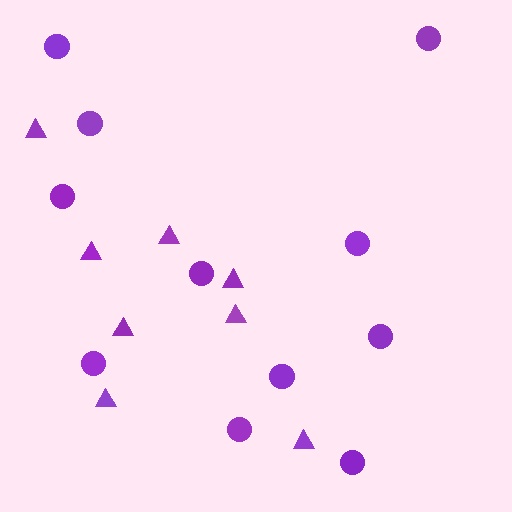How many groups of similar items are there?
There are 2 groups: one group of circles (11) and one group of triangles (8).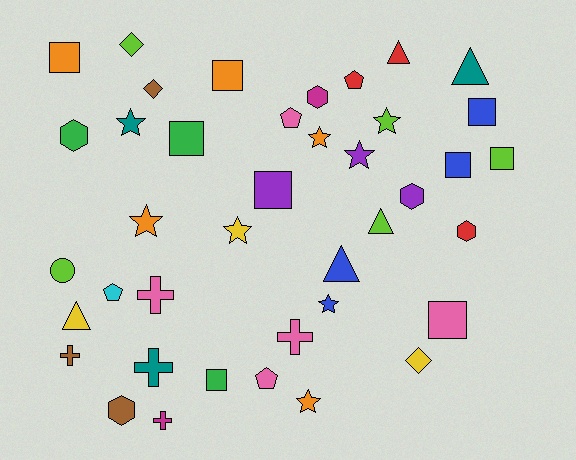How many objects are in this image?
There are 40 objects.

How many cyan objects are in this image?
There is 1 cyan object.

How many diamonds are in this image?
There are 3 diamonds.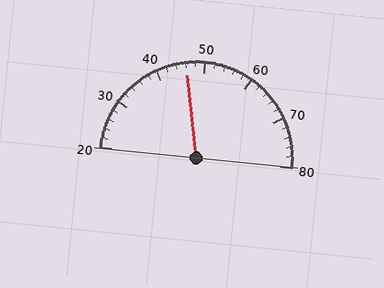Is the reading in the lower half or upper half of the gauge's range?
The reading is in the lower half of the range (20 to 80).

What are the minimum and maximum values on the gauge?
The gauge ranges from 20 to 80.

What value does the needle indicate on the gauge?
The needle indicates approximately 46.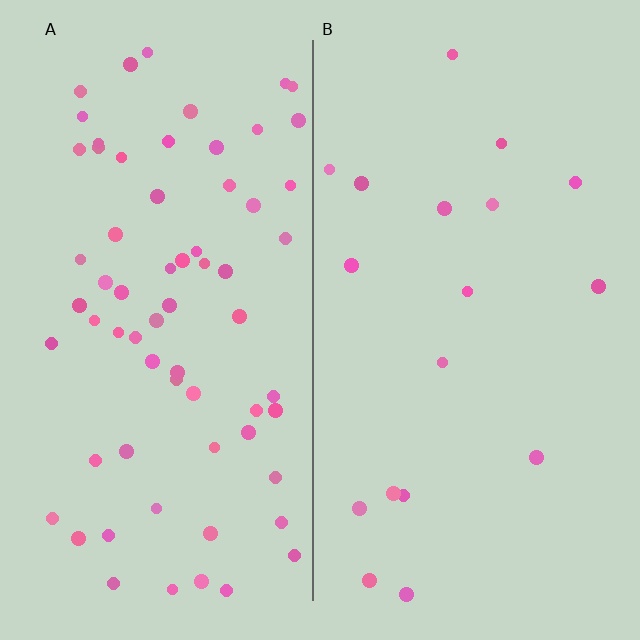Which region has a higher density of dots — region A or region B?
A (the left).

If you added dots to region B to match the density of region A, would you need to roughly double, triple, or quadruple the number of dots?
Approximately quadruple.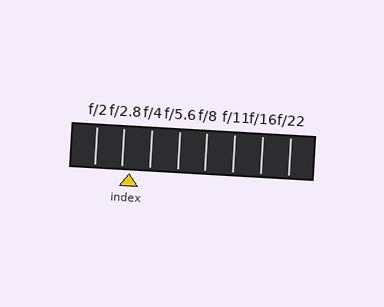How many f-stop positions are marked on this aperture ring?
There are 8 f-stop positions marked.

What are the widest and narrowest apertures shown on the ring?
The widest aperture shown is f/2 and the narrowest is f/22.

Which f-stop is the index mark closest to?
The index mark is closest to f/2.8.